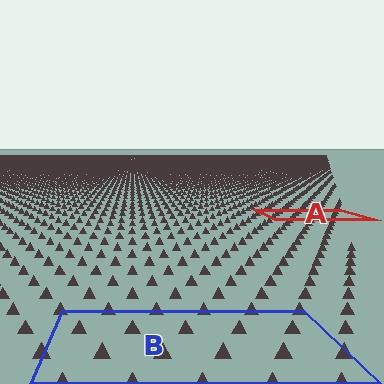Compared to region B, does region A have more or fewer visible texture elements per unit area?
Region A has more texture elements per unit area — they are packed more densely because it is farther away.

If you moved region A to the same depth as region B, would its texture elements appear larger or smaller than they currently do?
They would appear larger. At a closer depth, the same texture elements are projected at a bigger on-screen size.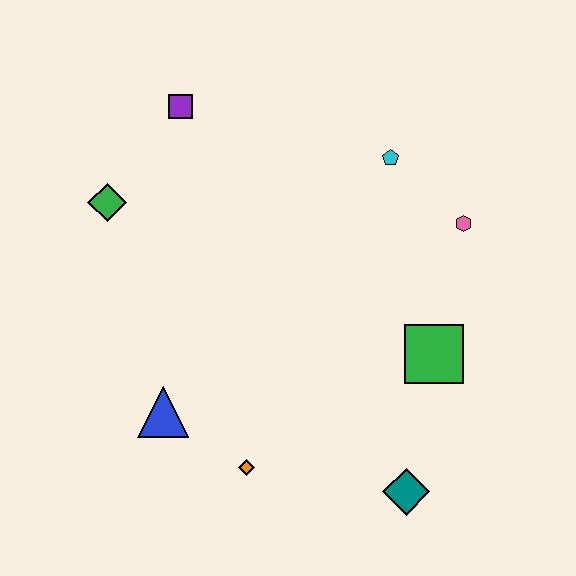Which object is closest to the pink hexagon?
The cyan pentagon is closest to the pink hexagon.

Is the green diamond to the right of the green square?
No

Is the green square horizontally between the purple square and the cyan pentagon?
No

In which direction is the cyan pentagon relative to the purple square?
The cyan pentagon is to the right of the purple square.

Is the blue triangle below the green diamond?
Yes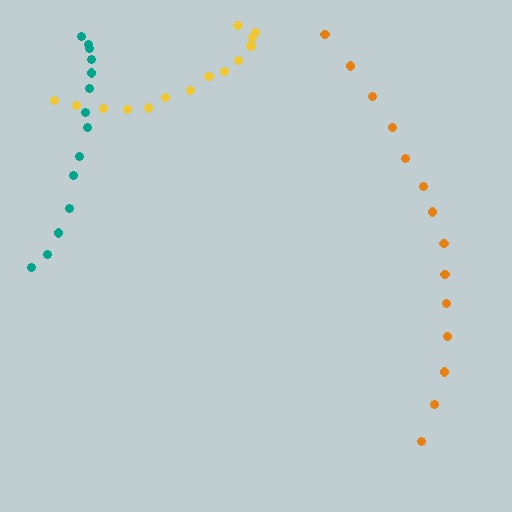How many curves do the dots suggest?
There are 3 distinct paths.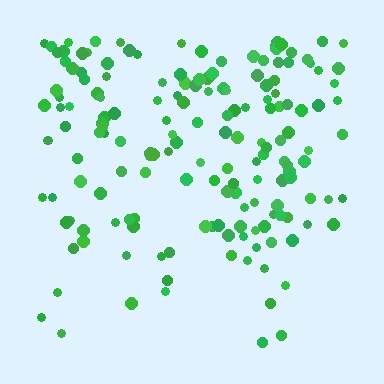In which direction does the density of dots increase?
From bottom to top, with the top side densest.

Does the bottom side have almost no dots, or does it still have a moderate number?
Still a moderate number, just noticeably fewer than the top.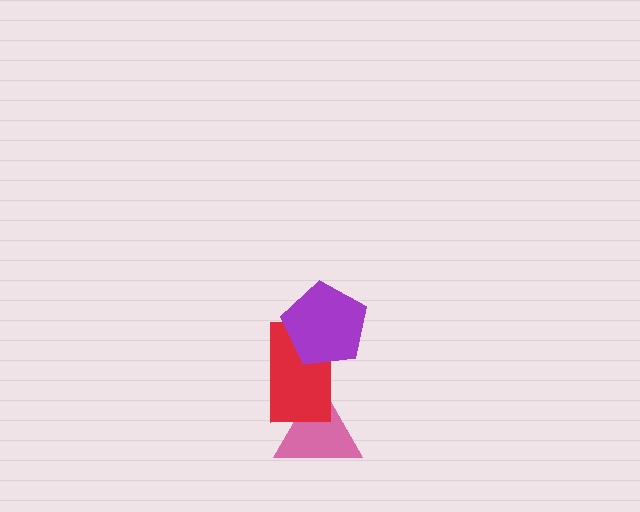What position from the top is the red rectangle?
The red rectangle is 2nd from the top.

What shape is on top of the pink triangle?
The red rectangle is on top of the pink triangle.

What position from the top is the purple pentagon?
The purple pentagon is 1st from the top.